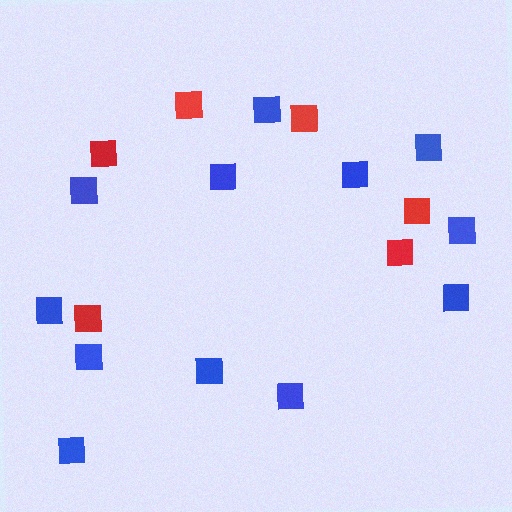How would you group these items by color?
There are 2 groups: one group of blue squares (12) and one group of red squares (6).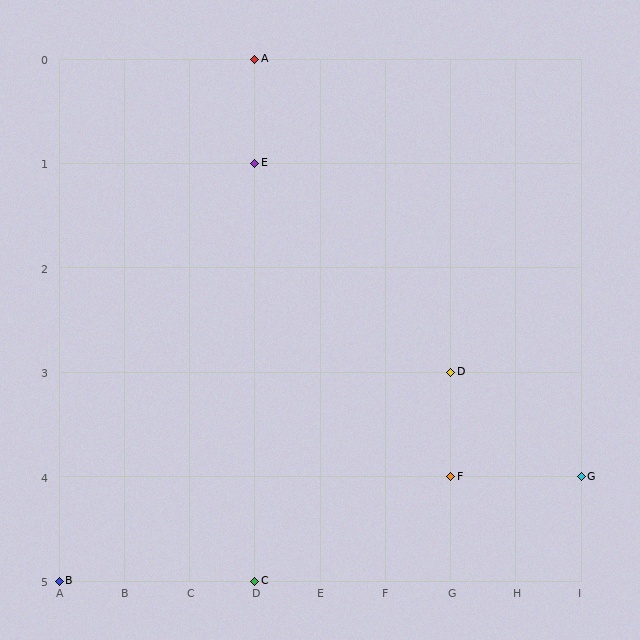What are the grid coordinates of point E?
Point E is at grid coordinates (D, 1).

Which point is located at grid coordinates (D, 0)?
Point A is at (D, 0).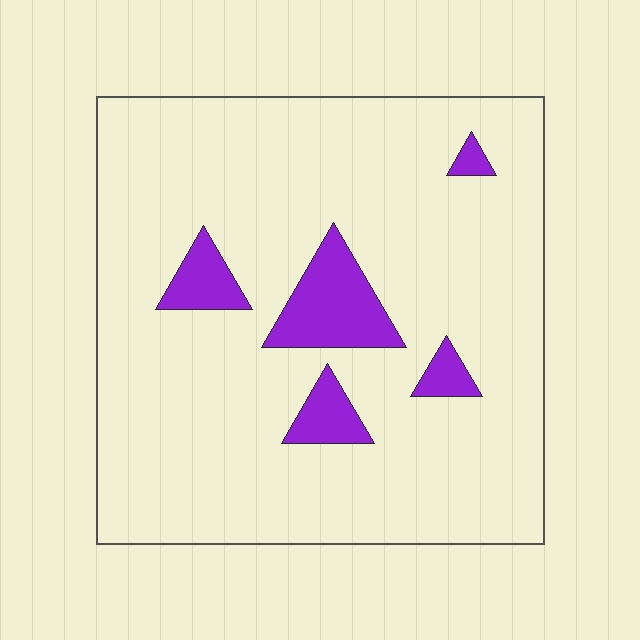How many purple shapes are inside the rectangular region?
5.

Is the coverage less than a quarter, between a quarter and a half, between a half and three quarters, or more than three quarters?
Less than a quarter.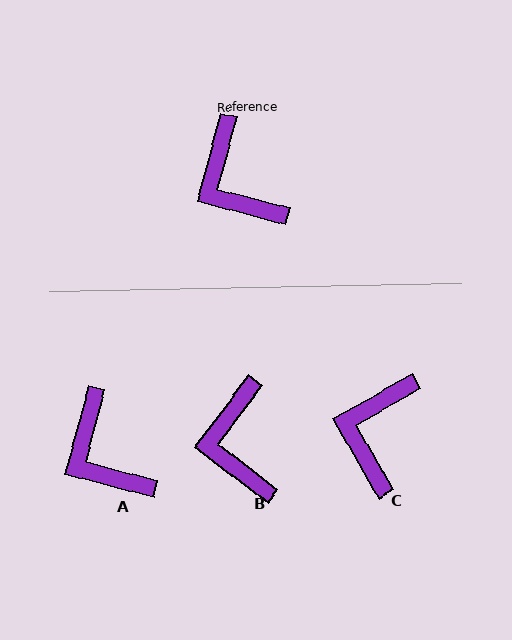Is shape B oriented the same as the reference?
No, it is off by about 22 degrees.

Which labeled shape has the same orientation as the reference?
A.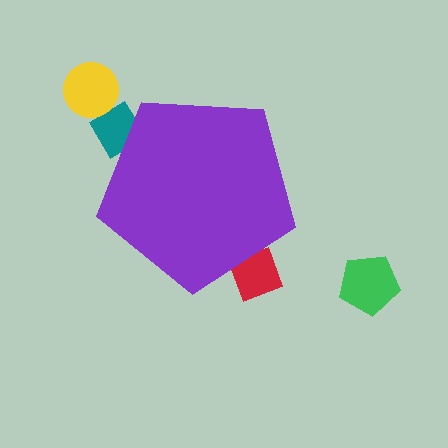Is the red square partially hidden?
Yes, the red square is partially hidden behind the purple pentagon.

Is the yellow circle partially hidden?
No, the yellow circle is fully visible.